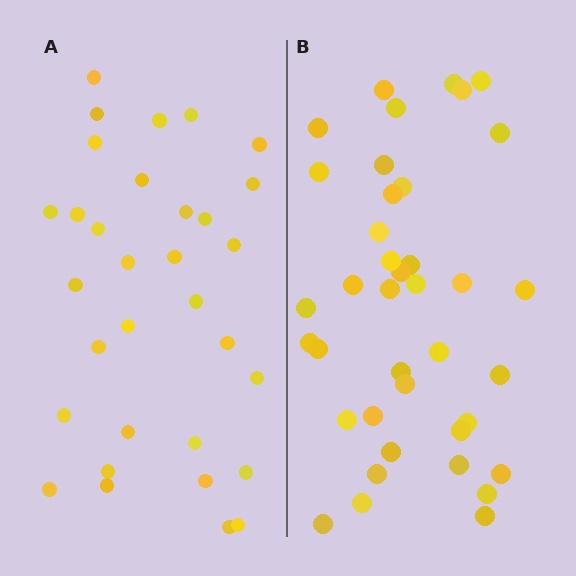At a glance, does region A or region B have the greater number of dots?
Region B (the right region) has more dots.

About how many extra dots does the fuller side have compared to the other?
Region B has roughly 8 or so more dots than region A.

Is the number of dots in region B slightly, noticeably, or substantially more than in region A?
Region B has only slightly more — the two regions are fairly close. The ratio is roughly 1.2 to 1.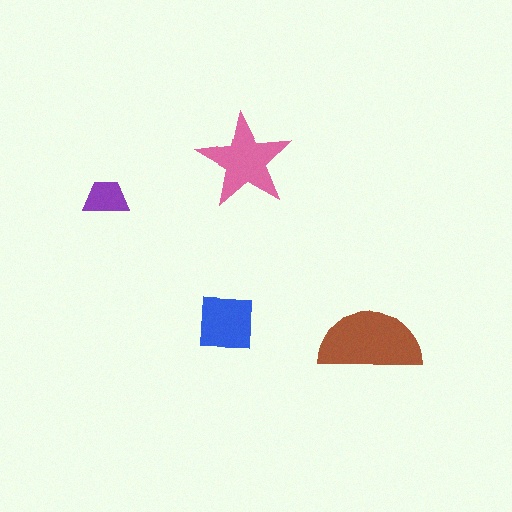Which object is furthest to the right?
The brown semicircle is rightmost.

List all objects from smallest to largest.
The purple trapezoid, the blue square, the pink star, the brown semicircle.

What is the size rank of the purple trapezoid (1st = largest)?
4th.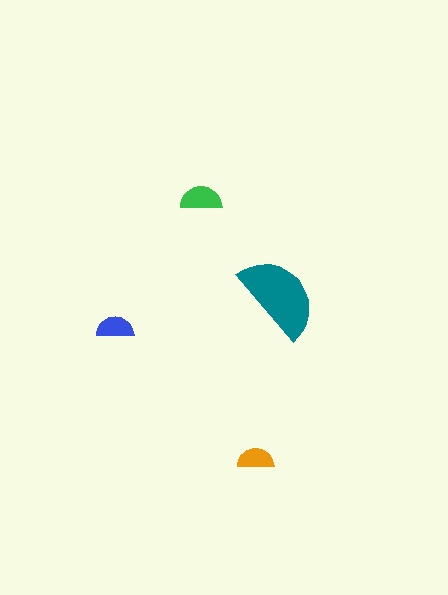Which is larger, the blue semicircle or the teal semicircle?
The teal one.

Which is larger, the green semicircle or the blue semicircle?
The green one.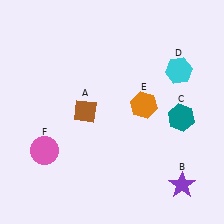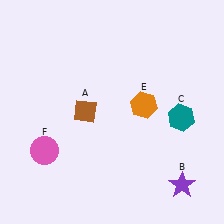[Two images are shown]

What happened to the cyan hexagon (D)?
The cyan hexagon (D) was removed in Image 2. It was in the top-right area of Image 1.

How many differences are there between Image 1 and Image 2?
There is 1 difference between the two images.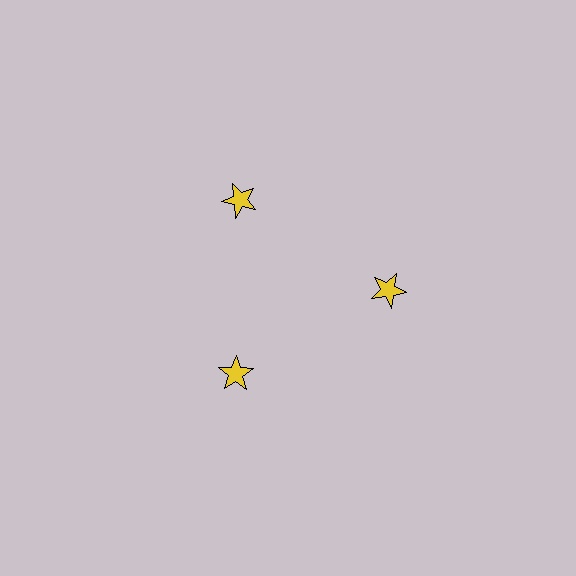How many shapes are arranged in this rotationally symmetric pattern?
There are 3 shapes, arranged in 3 groups of 1.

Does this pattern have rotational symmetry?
Yes, this pattern has 3-fold rotational symmetry. It looks the same after rotating 120 degrees around the center.